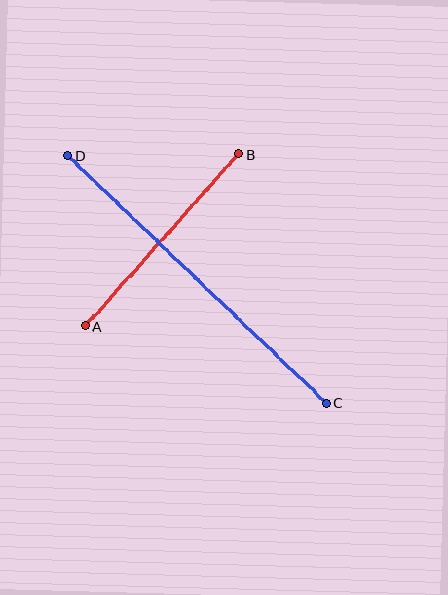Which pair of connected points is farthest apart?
Points C and D are farthest apart.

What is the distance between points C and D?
The distance is approximately 358 pixels.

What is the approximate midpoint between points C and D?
The midpoint is at approximately (197, 279) pixels.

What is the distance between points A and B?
The distance is approximately 230 pixels.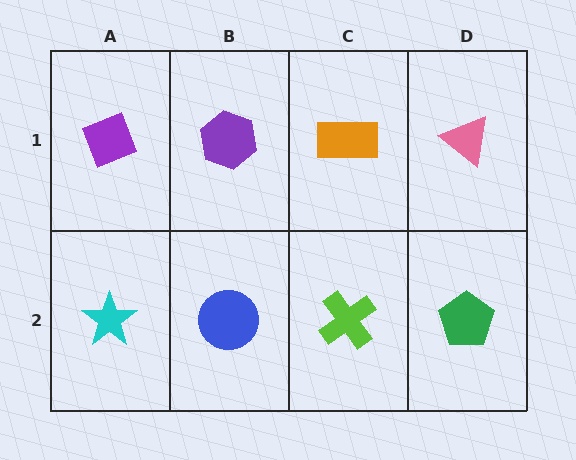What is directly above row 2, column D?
A pink triangle.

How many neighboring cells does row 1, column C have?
3.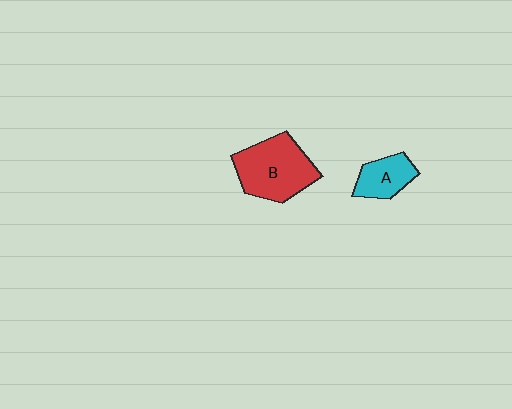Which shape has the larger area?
Shape B (red).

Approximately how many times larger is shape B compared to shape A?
Approximately 1.9 times.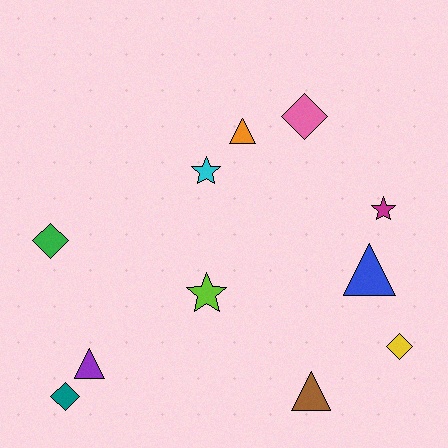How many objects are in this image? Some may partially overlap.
There are 11 objects.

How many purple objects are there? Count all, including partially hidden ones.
There is 1 purple object.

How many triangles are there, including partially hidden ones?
There are 4 triangles.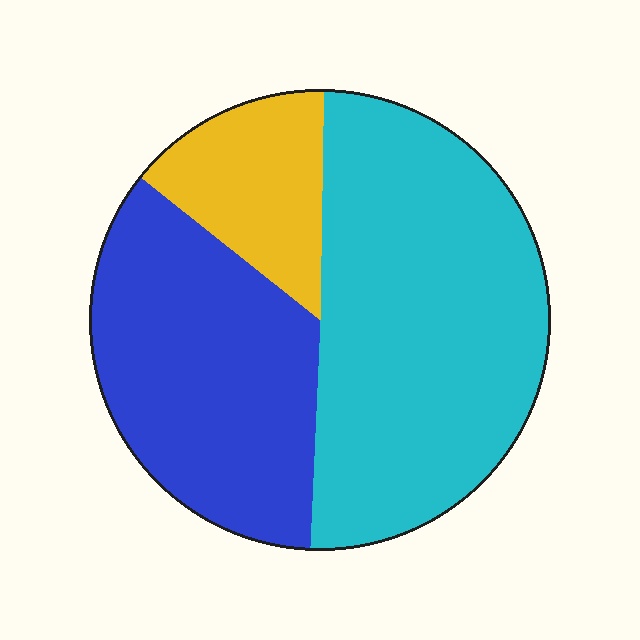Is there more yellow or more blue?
Blue.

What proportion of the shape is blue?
Blue covers roughly 35% of the shape.